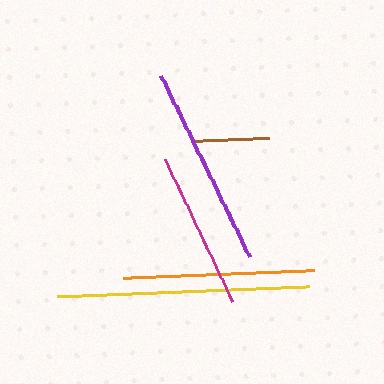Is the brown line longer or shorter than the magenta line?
The magenta line is longer than the brown line.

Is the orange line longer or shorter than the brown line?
The orange line is longer than the brown line.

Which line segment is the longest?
The yellow line is the longest at approximately 251 pixels.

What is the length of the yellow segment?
The yellow segment is approximately 251 pixels long.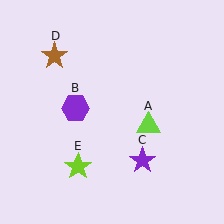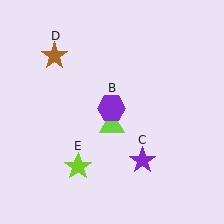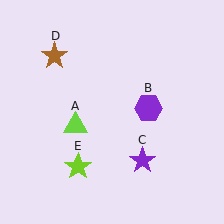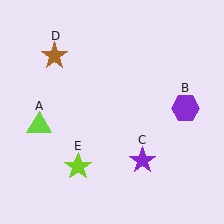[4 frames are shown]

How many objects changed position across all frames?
2 objects changed position: lime triangle (object A), purple hexagon (object B).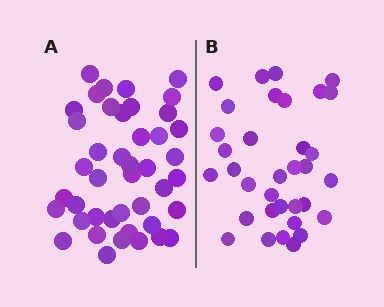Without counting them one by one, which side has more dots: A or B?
Region A (the left region) has more dots.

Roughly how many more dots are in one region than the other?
Region A has roughly 8 or so more dots than region B.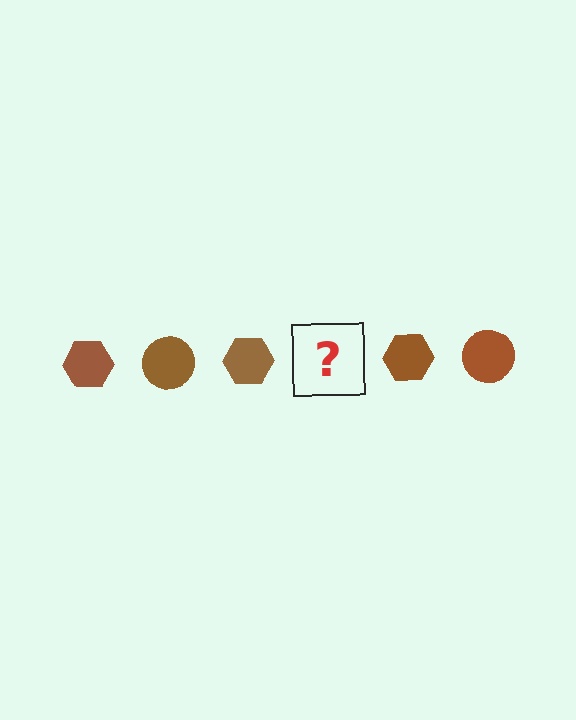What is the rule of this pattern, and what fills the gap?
The rule is that the pattern cycles through hexagon, circle shapes in brown. The gap should be filled with a brown circle.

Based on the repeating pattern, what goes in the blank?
The blank should be a brown circle.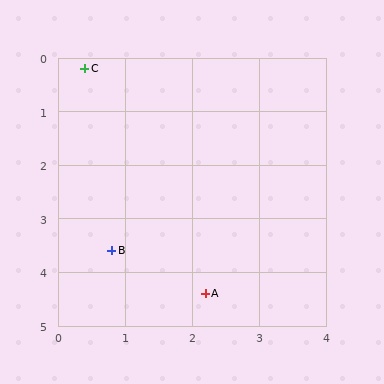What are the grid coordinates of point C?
Point C is at approximately (0.4, 0.2).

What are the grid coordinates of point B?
Point B is at approximately (0.8, 3.6).